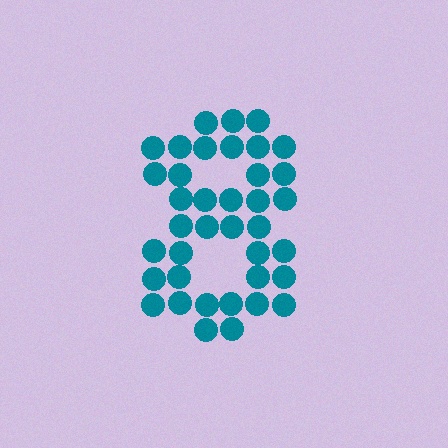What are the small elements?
The small elements are circles.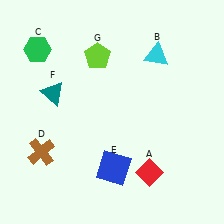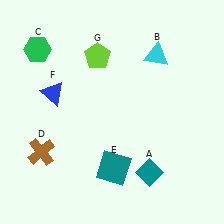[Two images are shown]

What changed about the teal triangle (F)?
In Image 1, F is teal. In Image 2, it changed to blue.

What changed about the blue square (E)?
In Image 1, E is blue. In Image 2, it changed to teal.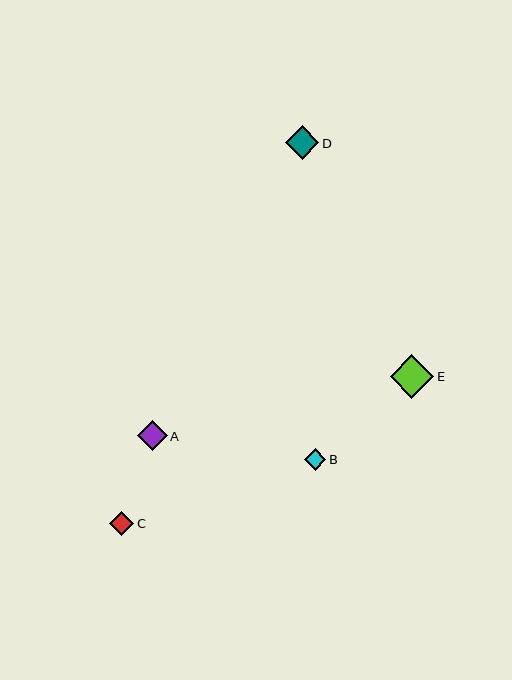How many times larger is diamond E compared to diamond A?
Diamond E is approximately 1.4 times the size of diamond A.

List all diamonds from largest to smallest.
From largest to smallest: E, D, A, C, B.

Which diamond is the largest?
Diamond E is the largest with a size of approximately 43 pixels.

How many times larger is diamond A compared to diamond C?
Diamond A is approximately 1.2 times the size of diamond C.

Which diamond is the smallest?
Diamond B is the smallest with a size of approximately 21 pixels.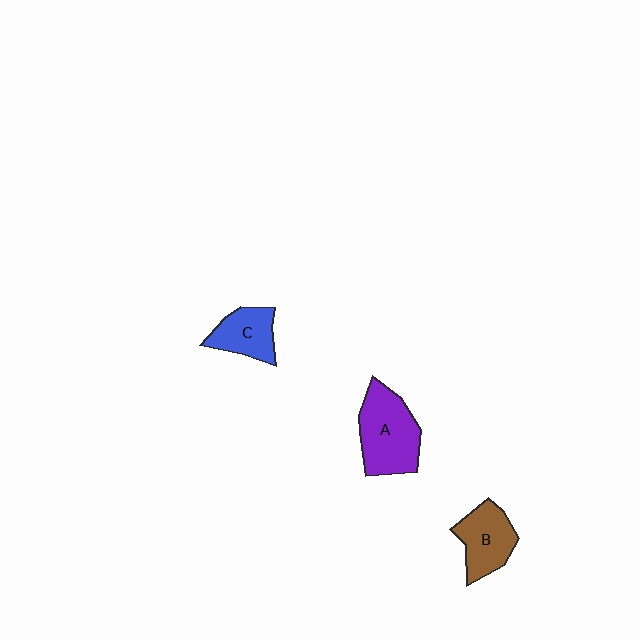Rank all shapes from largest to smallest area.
From largest to smallest: A (purple), B (brown), C (blue).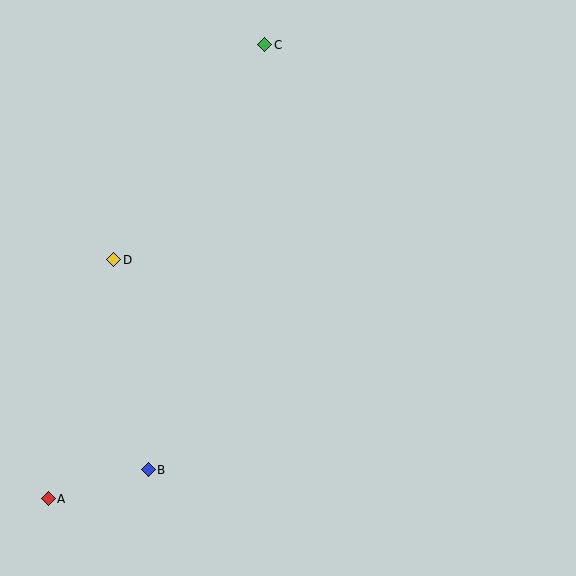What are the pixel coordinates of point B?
Point B is at (148, 470).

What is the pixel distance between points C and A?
The distance between C and A is 503 pixels.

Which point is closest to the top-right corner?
Point C is closest to the top-right corner.